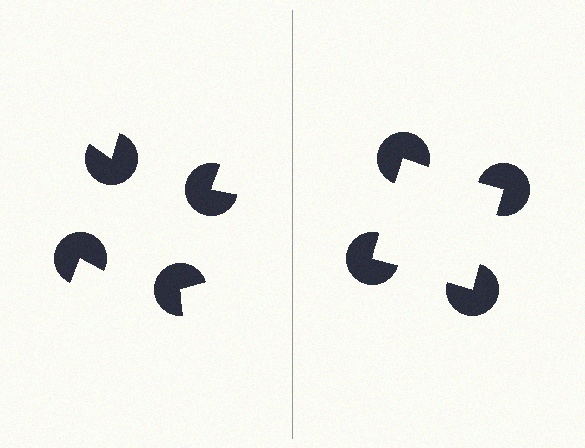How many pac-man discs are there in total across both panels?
8 — 4 on each side.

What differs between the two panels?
The pac-man discs are positioned identically on both sides; only the wedge orientations differ. On the right they align to a square; on the left they are misaligned.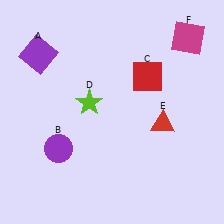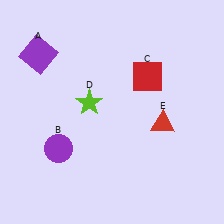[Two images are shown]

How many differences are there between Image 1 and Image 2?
There is 1 difference between the two images.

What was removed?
The magenta square (F) was removed in Image 2.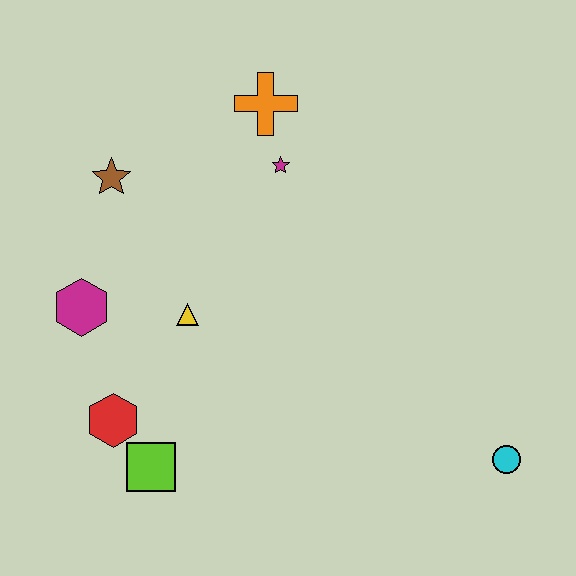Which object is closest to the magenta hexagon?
The yellow triangle is closest to the magenta hexagon.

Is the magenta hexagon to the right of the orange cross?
No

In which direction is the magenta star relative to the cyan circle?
The magenta star is above the cyan circle.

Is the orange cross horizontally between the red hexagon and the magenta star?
Yes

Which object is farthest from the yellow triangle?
The cyan circle is farthest from the yellow triangle.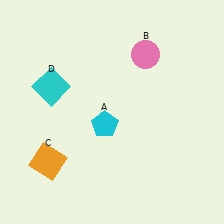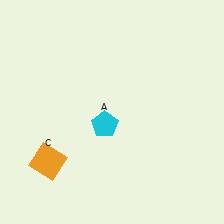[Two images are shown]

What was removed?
The pink circle (B), the cyan square (D) were removed in Image 2.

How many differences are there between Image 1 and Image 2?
There are 2 differences between the two images.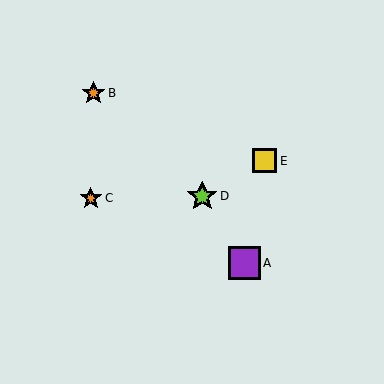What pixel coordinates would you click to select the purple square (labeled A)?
Click at (244, 263) to select the purple square A.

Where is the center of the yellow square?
The center of the yellow square is at (265, 161).